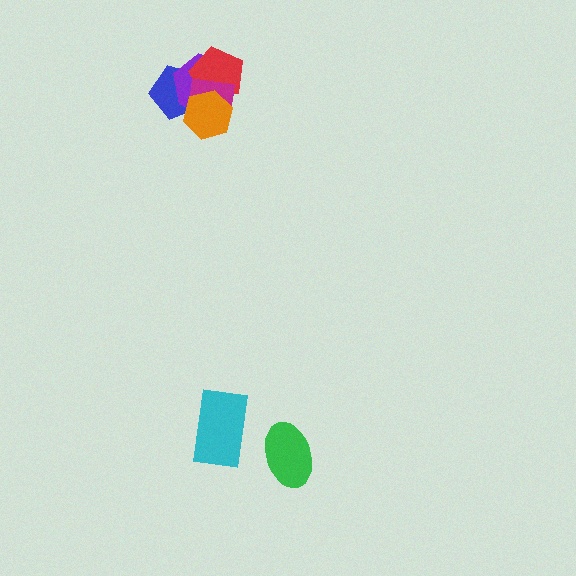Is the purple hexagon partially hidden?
Yes, it is partially covered by another shape.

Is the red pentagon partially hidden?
Yes, it is partially covered by another shape.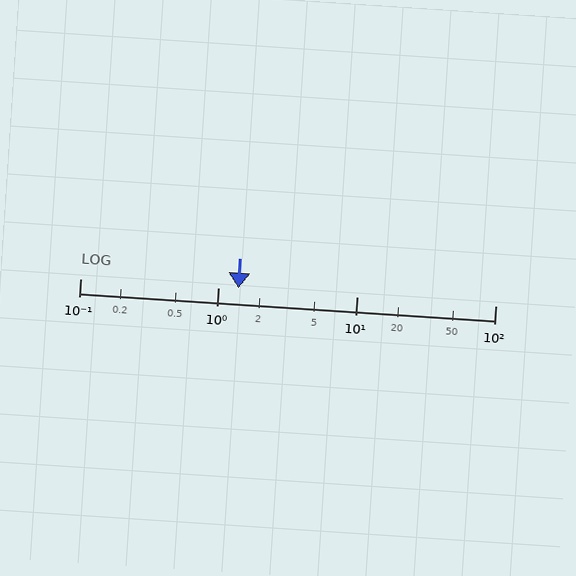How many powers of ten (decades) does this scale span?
The scale spans 3 decades, from 0.1 to 100.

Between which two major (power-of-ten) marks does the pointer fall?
The pointer is between 1 and 10.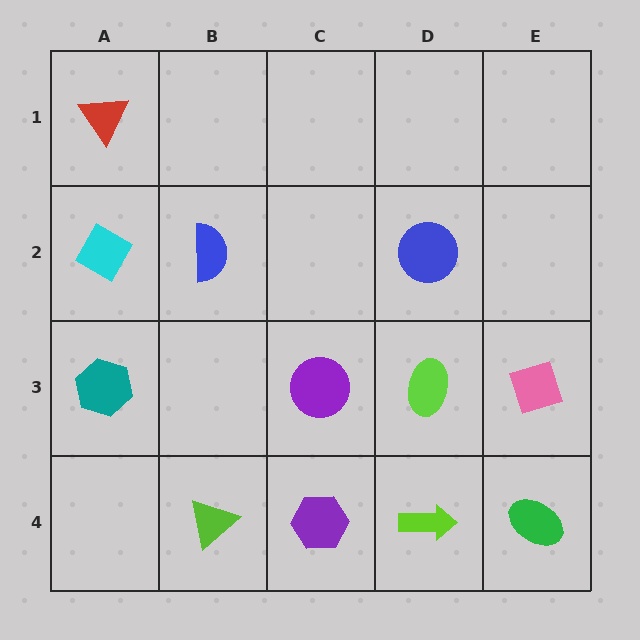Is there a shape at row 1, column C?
No, that cell is empty.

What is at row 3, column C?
A purple circle.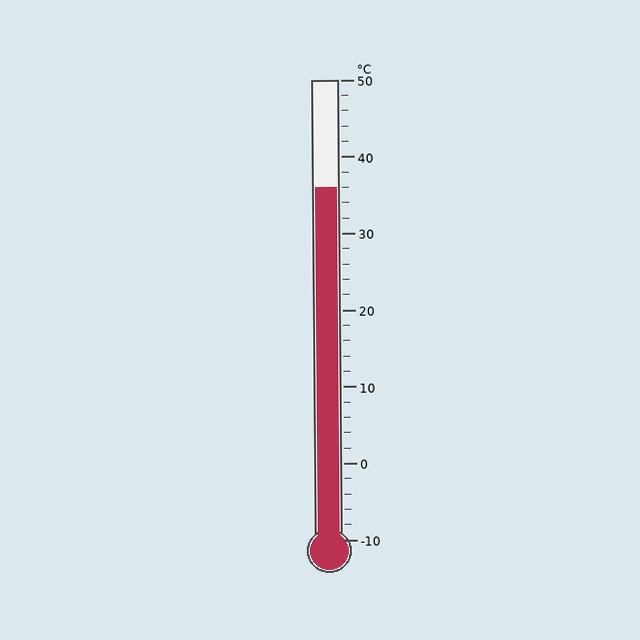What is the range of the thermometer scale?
The thermometer scale ranges from -10°C to 50°C.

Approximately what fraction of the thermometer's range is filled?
The thermometer is filled to approximately 75% of its range.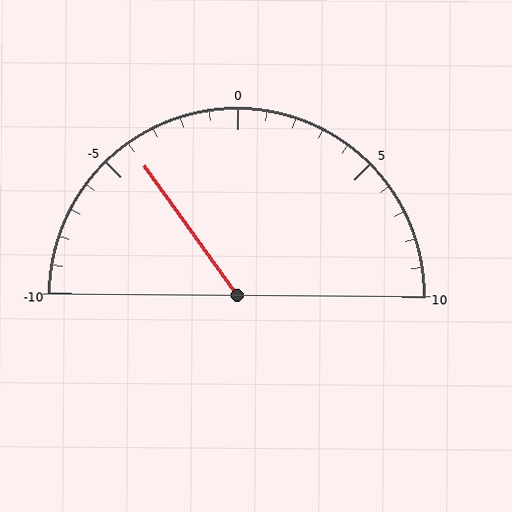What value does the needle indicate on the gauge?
The needle indicates approximately -4.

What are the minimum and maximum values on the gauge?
The gauge ranges from -10 to 10.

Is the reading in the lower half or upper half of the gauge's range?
The reading is in the lower half of the range (-10 to 10).